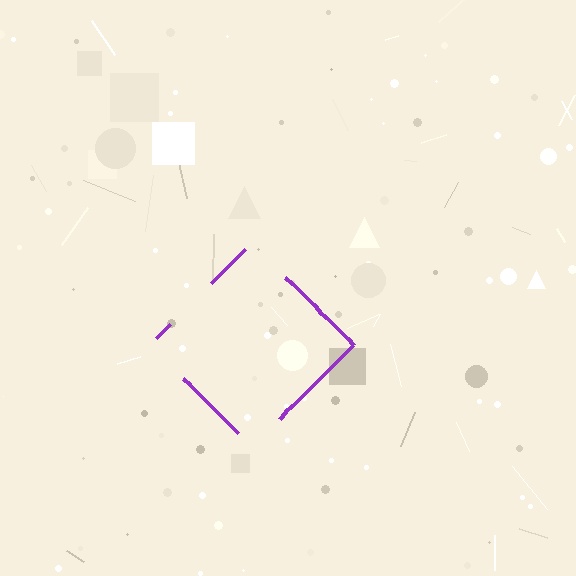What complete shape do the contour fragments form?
The contour fragments form a diamond.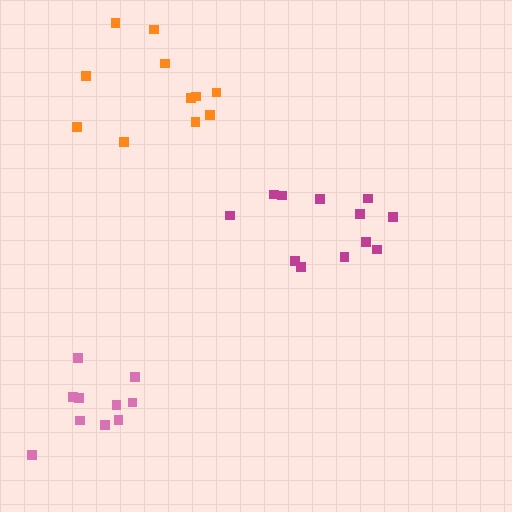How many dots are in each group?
Group 1: 10 dots, Group 2: 11 dots, Group 3: 12 dots (33 total).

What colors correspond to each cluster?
The clusters are colored: pink, orange, magenta.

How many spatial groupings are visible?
There are 3 spatial groupings.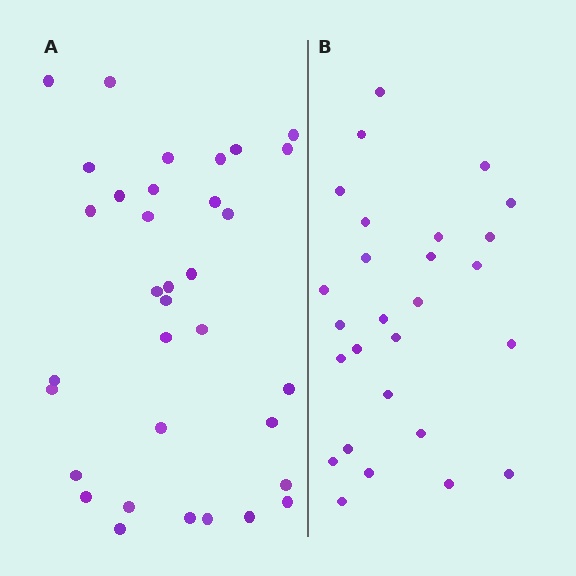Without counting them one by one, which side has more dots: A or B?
Region A (the left region) has more dots.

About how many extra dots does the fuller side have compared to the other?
Region A has roughly 8 or so more dots than region B.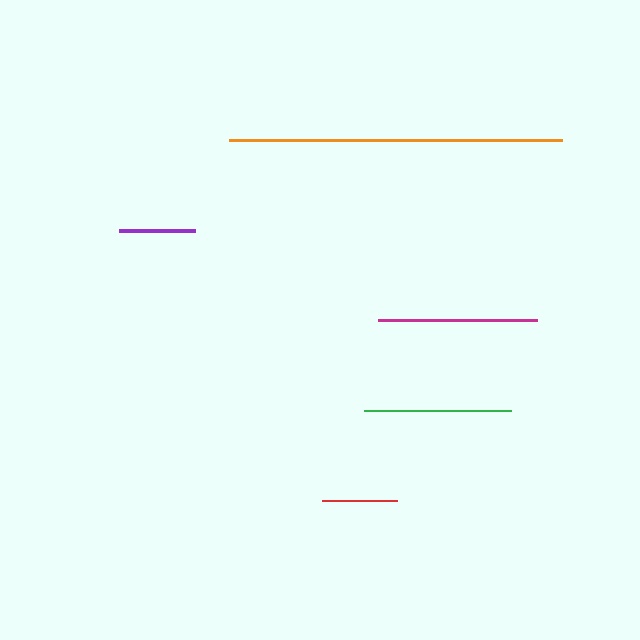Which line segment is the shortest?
The red line is the shortest at approximately 74 pixels.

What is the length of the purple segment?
The purple segment is approximately 76 pixels long.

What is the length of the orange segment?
The orange segment is approximately 333 pixels long.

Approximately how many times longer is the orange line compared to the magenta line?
The orange line is approximately 2.1 times the length of the magenta line.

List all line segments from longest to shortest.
From longest to shortest: orange, magenta, green, purple, red.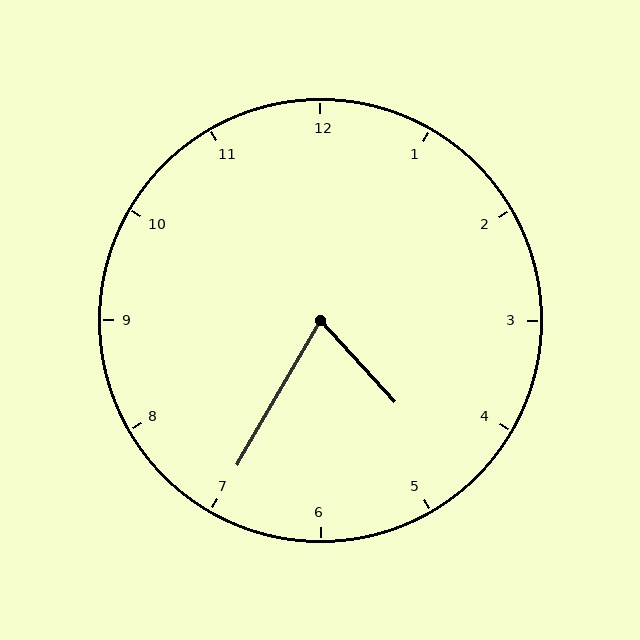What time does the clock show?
4:35.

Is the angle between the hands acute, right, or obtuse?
It is acute.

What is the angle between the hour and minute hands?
Approximately 72 degrees.